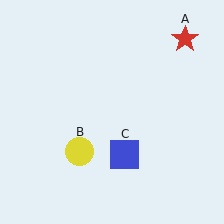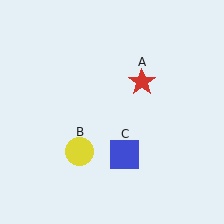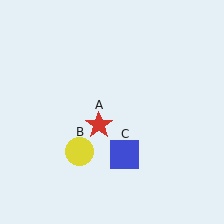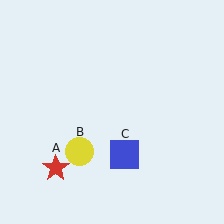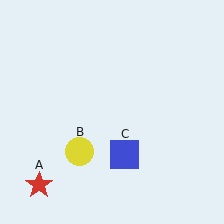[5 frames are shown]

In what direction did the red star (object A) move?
The red star (object A) moved down and to the left.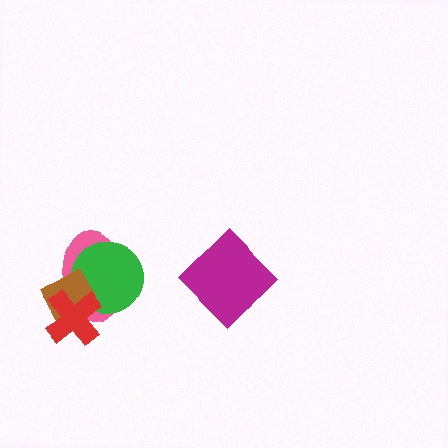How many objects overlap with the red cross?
3 objects overlap with the red cross.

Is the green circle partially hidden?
Yes, it is partially covered by another shape.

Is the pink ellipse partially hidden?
Yes, it is partially covered by another shape.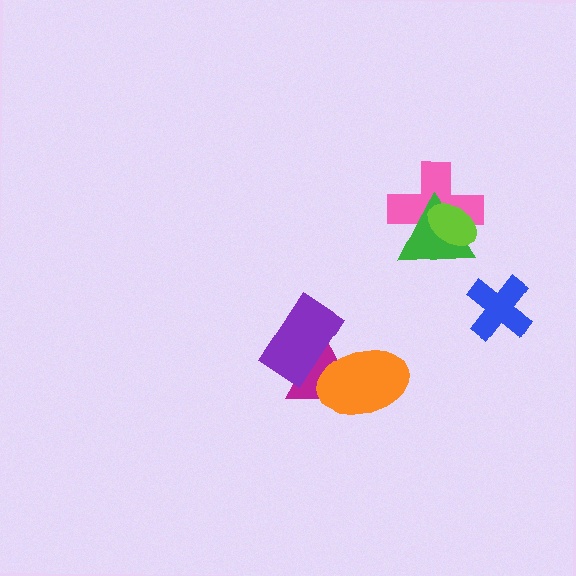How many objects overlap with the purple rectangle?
2 objects overlap with the purple rectangle.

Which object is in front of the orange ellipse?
The purple rectangle is in front of the orange ellipse.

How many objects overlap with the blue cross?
0 objects overlap with the blue cross.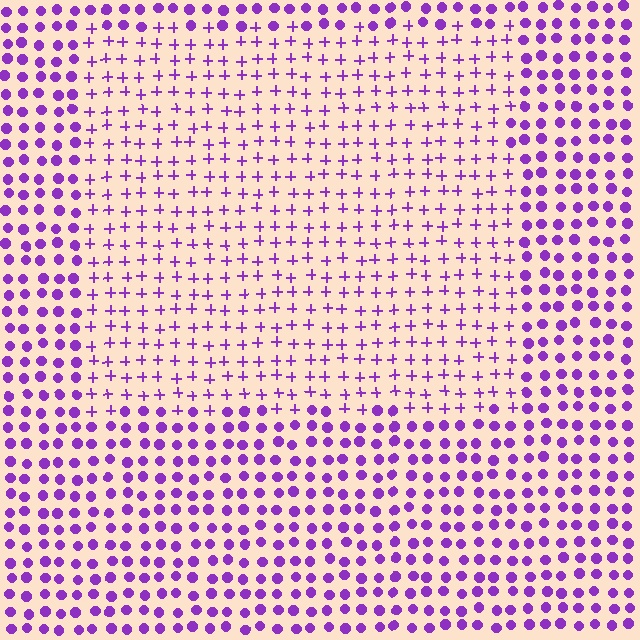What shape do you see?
I see a rectangle.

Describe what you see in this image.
The image is filled with small purple elements arranged in a uniform grid. A rectangle-shaped region contains plus signs, while the surrounding area contains circles. The boundary is defined purely by the change in element shape.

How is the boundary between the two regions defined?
The boundary is defined by a change in element shape: plus signs inside vs. circles outside. All elements share the same color and spacing.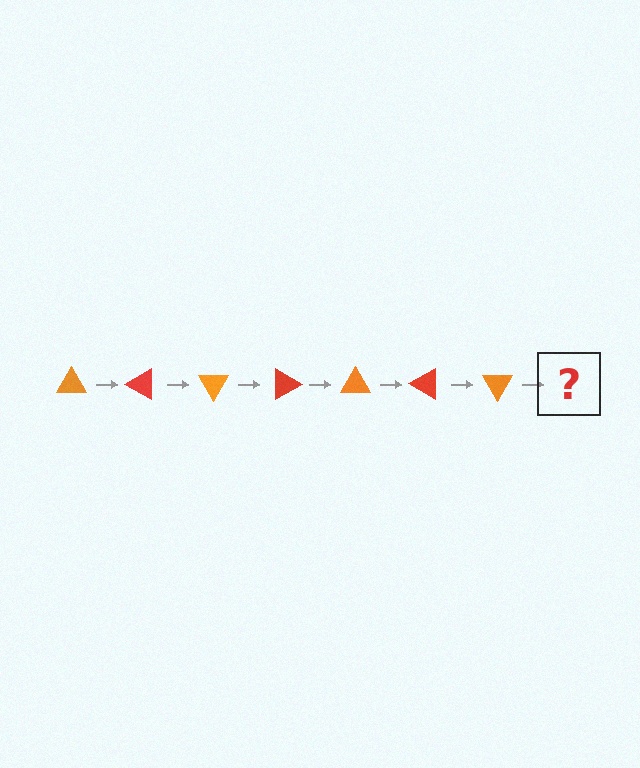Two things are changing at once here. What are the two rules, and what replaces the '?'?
The two rules are that it rotates 30 degrees each step and the color cycles through orange and red. The '?' should be a red triangle, rotated 210 degrees from the start.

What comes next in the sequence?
The next element should be a red triangle, rotated 210 degrees from the start.